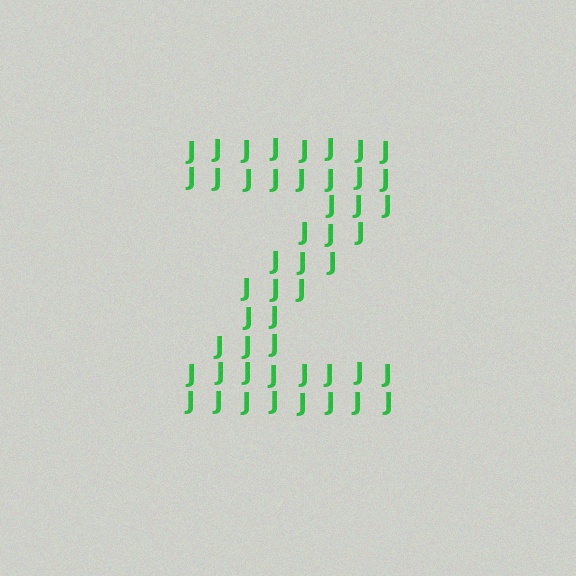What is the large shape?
The large shape is the letter Z.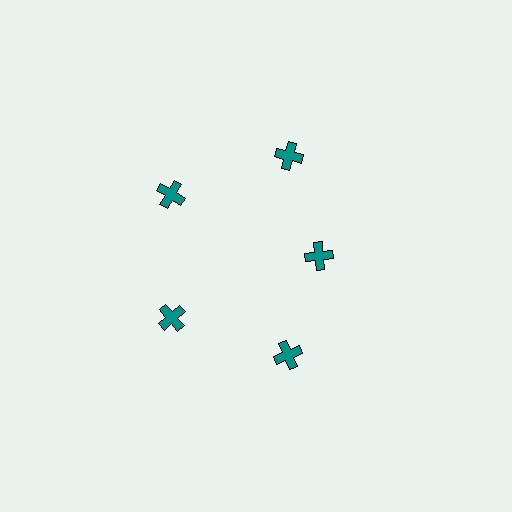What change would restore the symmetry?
The symmetry would be restored by moving it outward, back onto the ring so that all 5 crosses sit at equal angles and equal distance from the center.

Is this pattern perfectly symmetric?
No. The 5 teal crosses are arranged in a ring, but one element near the 3 o'clock position is pulled inward toward the center, breaking the 5-fold rotational symmetry.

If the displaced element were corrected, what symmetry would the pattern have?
It would have 5-fold rotational symmetry — the pattern would map onto itself every 72 degrees.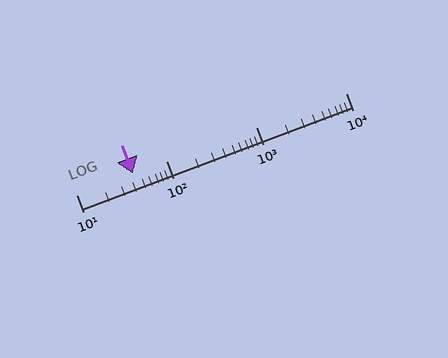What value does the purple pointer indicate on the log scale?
The pointer indicates approximately 43.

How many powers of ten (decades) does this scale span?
The scale spans 3 decades, from 10 to 10000.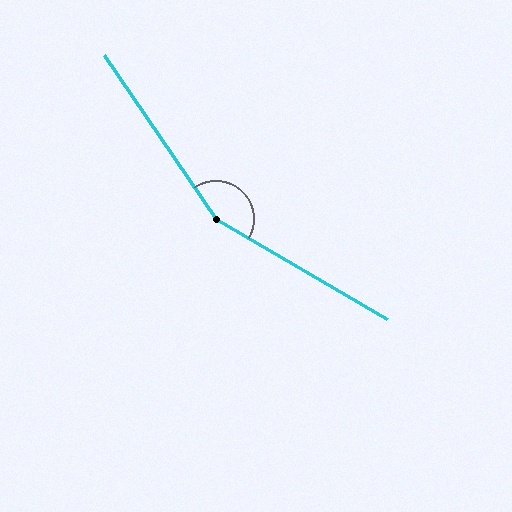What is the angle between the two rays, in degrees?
Approximately 155 degrees.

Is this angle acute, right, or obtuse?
It is obtuse.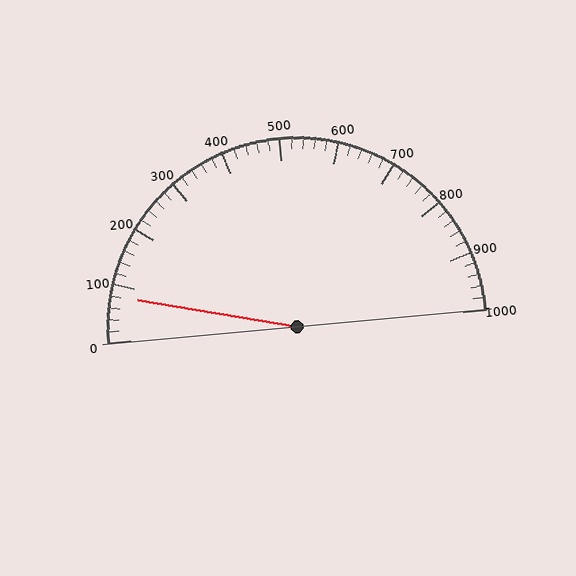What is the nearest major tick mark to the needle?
The nearest major tick mark is 100.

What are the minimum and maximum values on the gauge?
The gauge ranges from 0 to 1000.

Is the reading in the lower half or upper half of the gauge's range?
The reading is in the lower half of the range (0 to 1000).